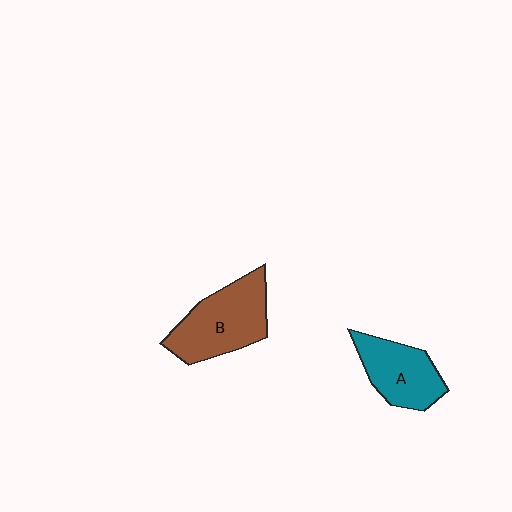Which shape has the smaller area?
Shape A (teal).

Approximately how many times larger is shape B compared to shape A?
Approximately 1.3 times.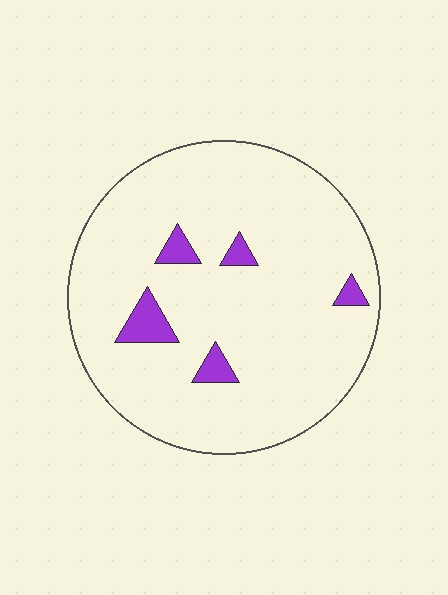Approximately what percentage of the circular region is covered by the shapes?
Approximately 5%.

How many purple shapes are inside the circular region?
5.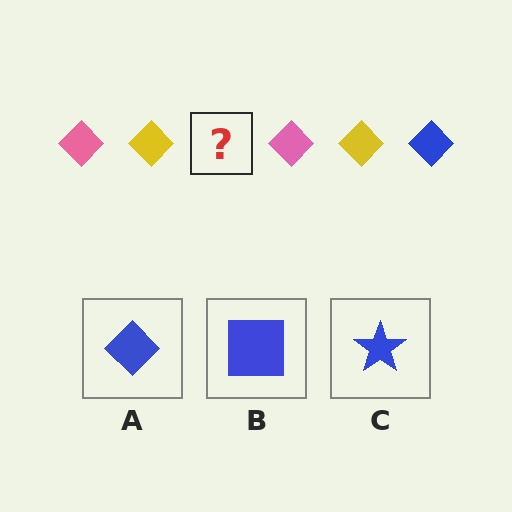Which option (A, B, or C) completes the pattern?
A.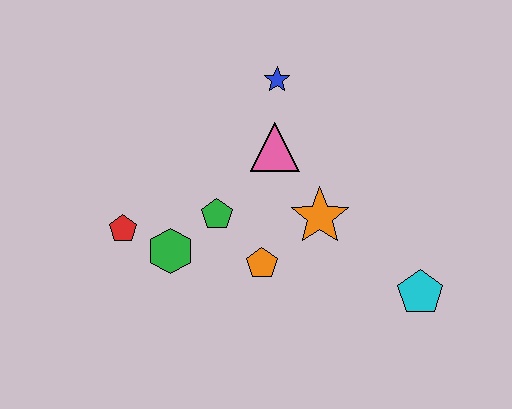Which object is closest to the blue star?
The pink triangle is closest to the blue star.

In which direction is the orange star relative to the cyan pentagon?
The orange star is to the left of the cyan pentagon.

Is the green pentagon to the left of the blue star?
Yes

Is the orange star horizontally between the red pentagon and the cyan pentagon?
Yes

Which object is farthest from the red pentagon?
The cyan pentagon is farthest from the red pentagon.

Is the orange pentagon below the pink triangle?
Yes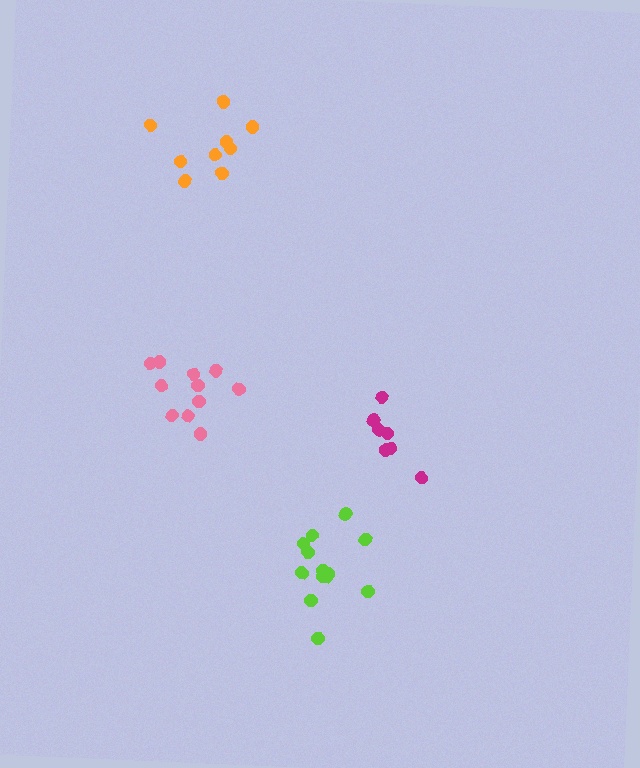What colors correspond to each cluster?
The clusters are colored: magenta, orange, pink, lime.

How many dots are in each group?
Group 1: 7 dots, Group 2: 9 dots, Group 3: 12 dots, Group 4: 13 dots (41 total).